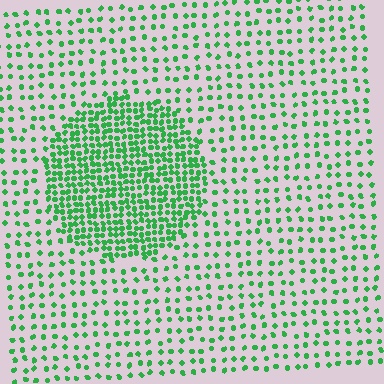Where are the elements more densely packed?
The elements are more densely packed inside the circle boundary.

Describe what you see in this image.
The image contains small green elements arranged at two different densities. A circle-shaped region is visible where the elements are more densely packed than the surrounding area.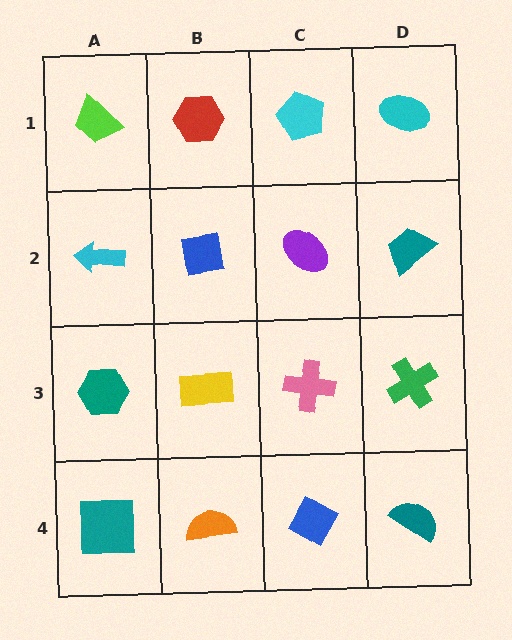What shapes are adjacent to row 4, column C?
A pink cross (row 3, column C), an orange semicircle (row 4, column B), a teal semicircle (row 4, column D).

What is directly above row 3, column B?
A blue square.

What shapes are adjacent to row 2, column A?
A lime trapezoid (row 1, column A), a teal hexagon (row 3, column A), a blue square (row 2, column B).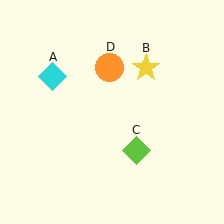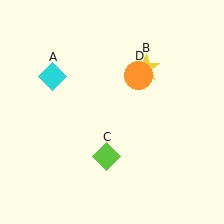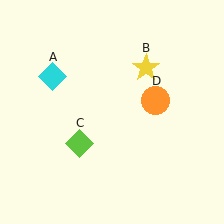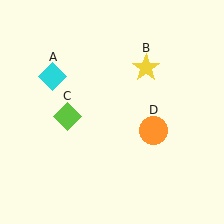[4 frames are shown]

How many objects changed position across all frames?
2 objects changed position: lime diamond (object C), orange circle (object D).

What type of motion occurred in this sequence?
The lime diamond (object C), orange circle (object D) rotated clockwise around the center of the scene.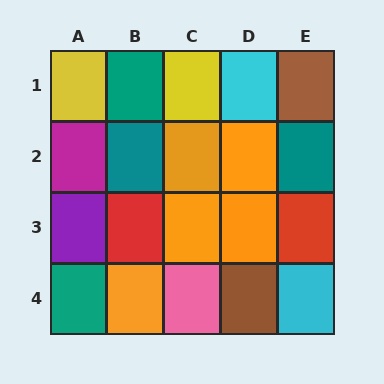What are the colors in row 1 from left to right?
Yellow, teal, yellow, cyan, brown.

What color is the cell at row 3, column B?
Red.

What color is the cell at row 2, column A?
Magenta.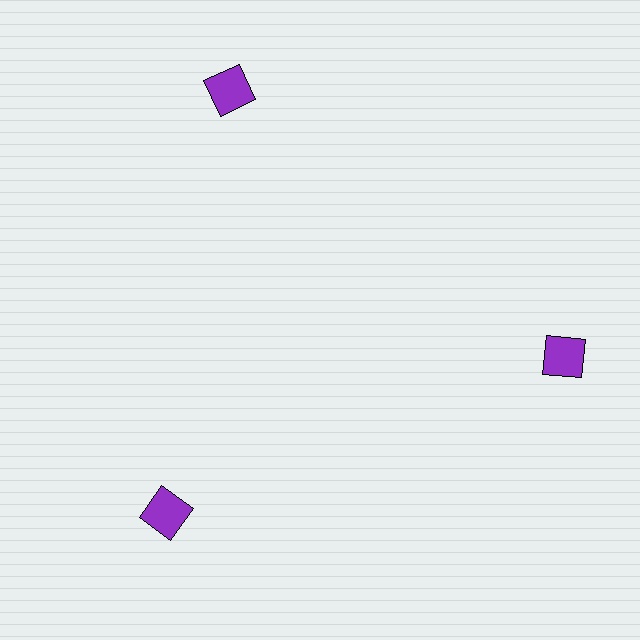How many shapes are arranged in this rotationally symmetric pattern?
There are 3 shapes, arranged in 3 groups of 1.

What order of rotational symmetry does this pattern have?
This pattern has 3-fold rotational symmetry.